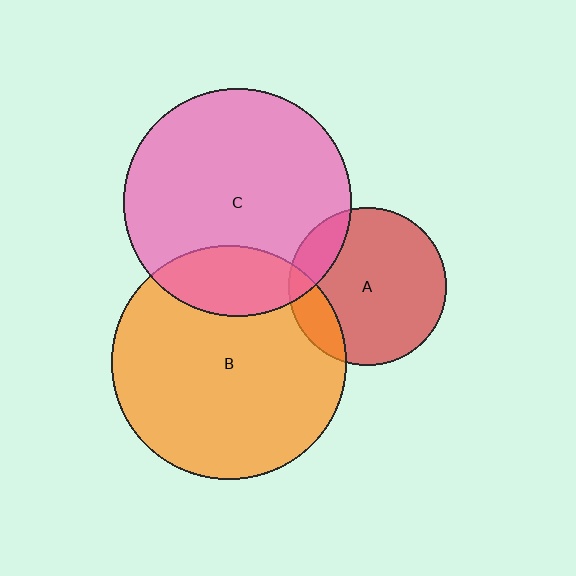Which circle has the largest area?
Circle B (orange).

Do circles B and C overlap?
Yes.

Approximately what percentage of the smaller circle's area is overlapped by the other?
Approximately 20%.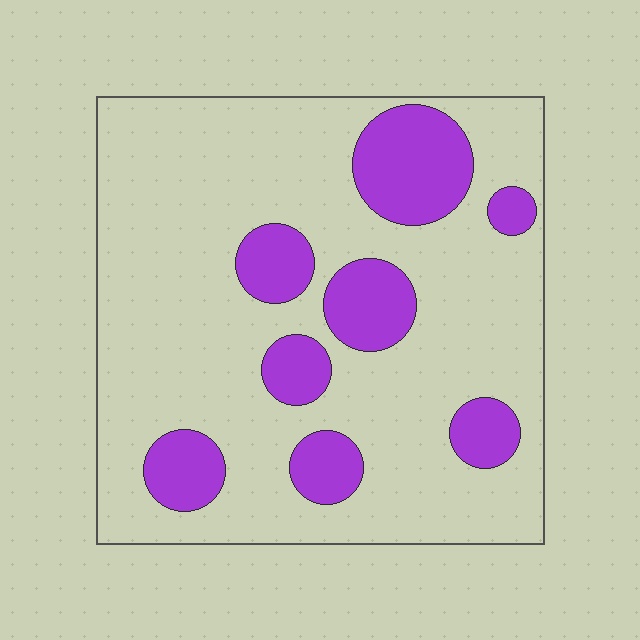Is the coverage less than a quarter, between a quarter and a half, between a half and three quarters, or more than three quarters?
Less than a quarter.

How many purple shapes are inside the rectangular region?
8.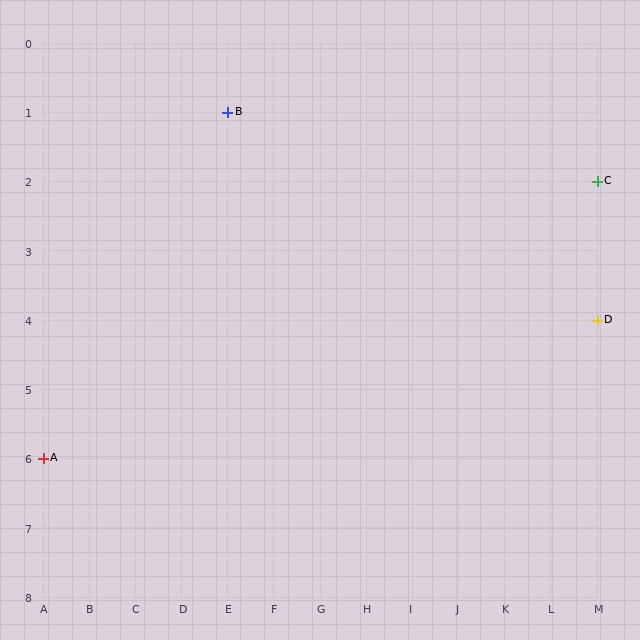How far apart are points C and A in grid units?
Points C and A are 12 columns and 4 rows apart (about 12.6 grid units diagonally).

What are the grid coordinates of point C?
Point C is at grid coordinates (M, 2).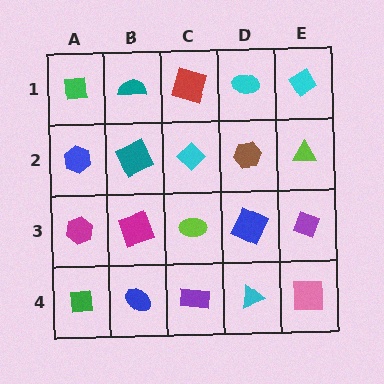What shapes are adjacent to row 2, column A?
A green square (row 1, column A), a magenta hexagon (row 3, column A), a teal square (row 2, column B).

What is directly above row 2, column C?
A red square.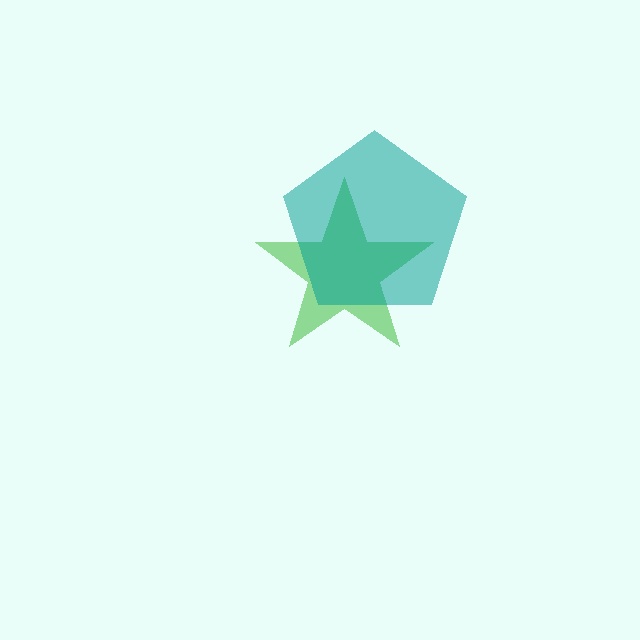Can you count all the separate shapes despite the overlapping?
Yes, there are 2 separate shapes.